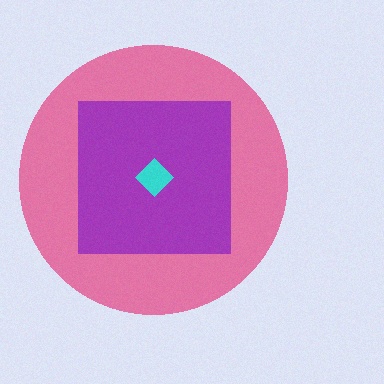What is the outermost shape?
The pink circle.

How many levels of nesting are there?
3.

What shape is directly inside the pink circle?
The purple square.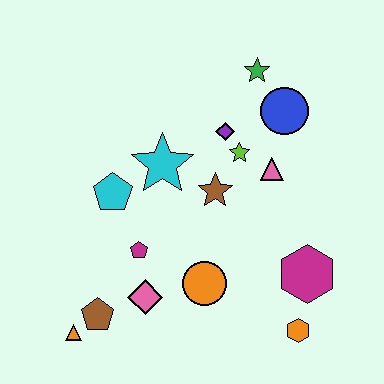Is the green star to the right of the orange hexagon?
No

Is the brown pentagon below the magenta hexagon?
Yes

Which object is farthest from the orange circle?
The green star is farthest from the orange circle.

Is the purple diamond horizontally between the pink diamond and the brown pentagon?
No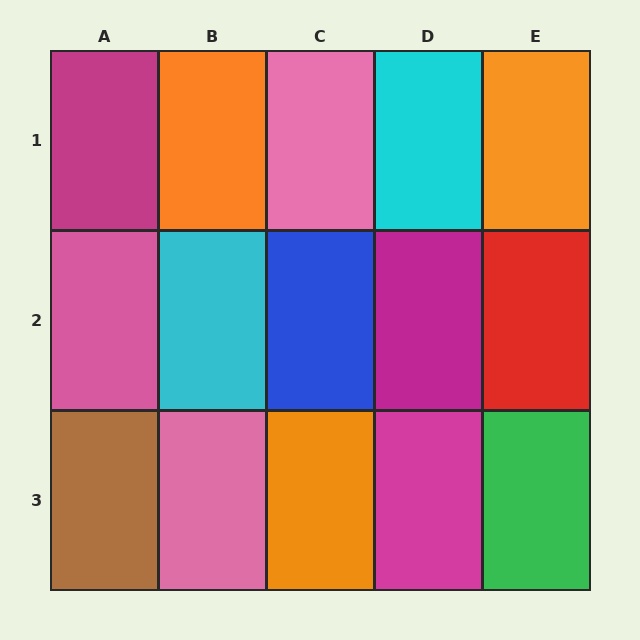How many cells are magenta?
3 cells are magenta.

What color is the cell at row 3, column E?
Green.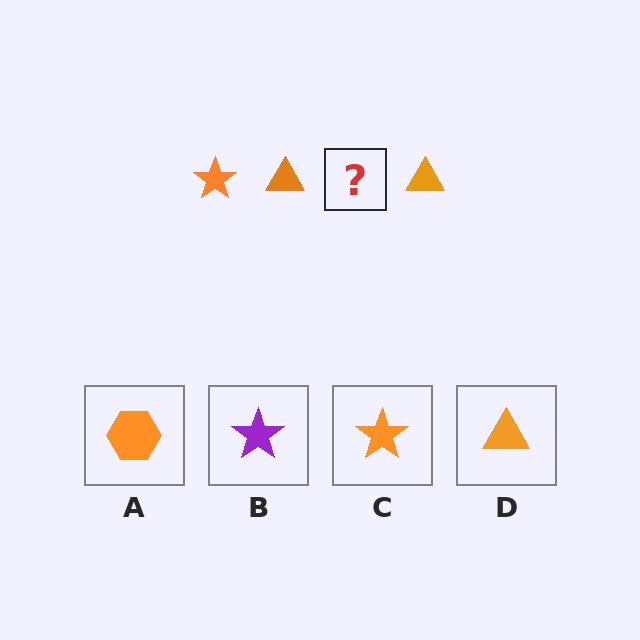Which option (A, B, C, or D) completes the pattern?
C.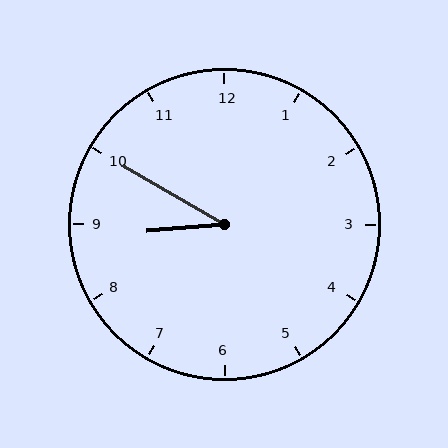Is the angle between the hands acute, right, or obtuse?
It is acute.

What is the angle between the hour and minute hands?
Approximately 35 degrees.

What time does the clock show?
8:50.